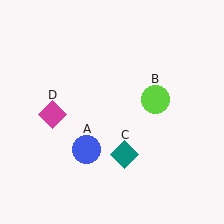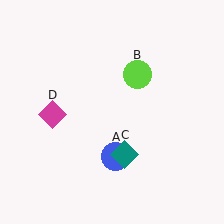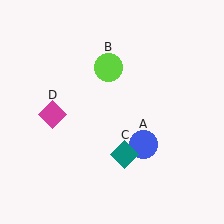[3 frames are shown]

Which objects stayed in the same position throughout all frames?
Teal diamond (object C) and magenta diamond (object D) remained stationary.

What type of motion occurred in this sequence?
The blue circle (object A), lime circle (object B) rotated counterclockwise around the center of the scene.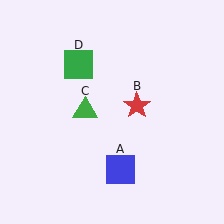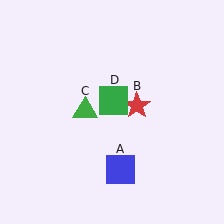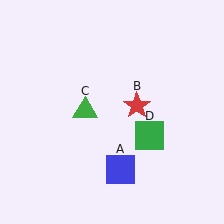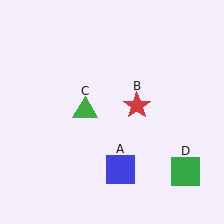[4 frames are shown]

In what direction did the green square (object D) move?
The green square (object D) moved down and to the right.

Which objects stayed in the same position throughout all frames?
Blue square (object A) and red star (object B) and green triangle (object C) remained stationary.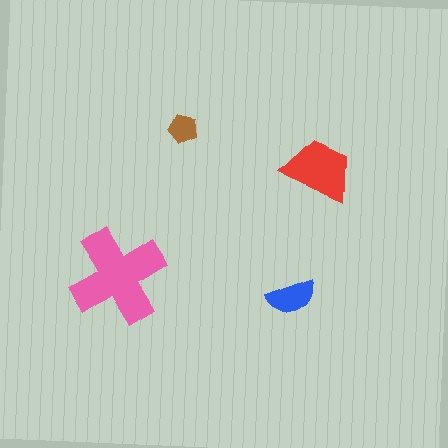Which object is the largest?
The pink cross.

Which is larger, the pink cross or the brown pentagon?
The pink cross.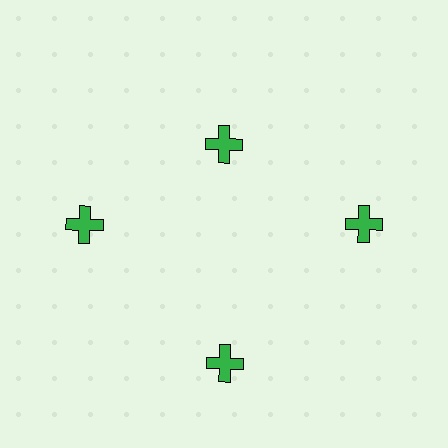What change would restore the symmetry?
The symmetry would be restored by moving it outward, back onto the ring so that all 4 crosses sit at equal angles and equal distance from the center.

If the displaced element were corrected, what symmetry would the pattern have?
It would have 4-fold rotational symmetry — the pattern would map onto itself every 90 degrees.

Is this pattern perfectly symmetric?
No. The 4 green crosses are arranged in a ring, but one element near the 12 o'clock position is pulled inward toward the center, breaking the 4-fold rotational symmetry.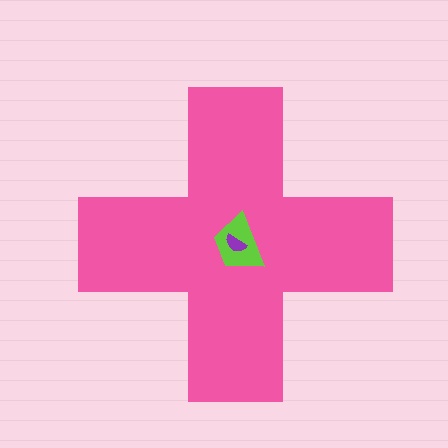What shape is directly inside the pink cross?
The lime trapezoid.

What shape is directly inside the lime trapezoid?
The purple semicircle.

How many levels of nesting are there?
3.